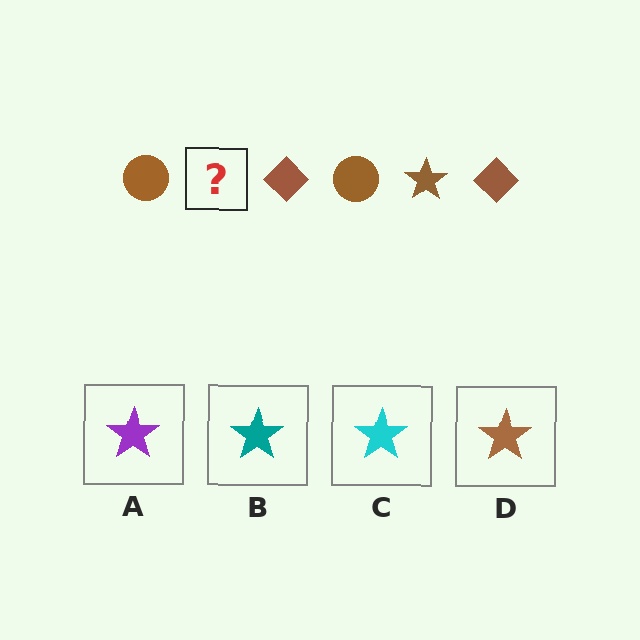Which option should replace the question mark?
Option D.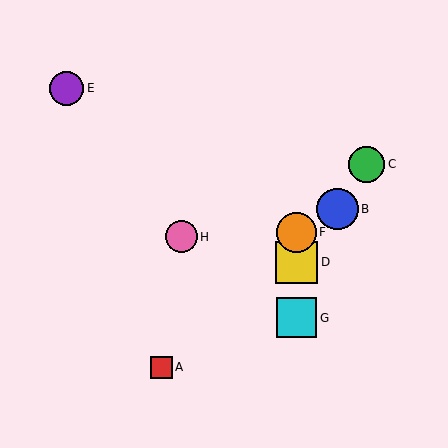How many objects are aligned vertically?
3 objects (D, F, G) are aligned vertically.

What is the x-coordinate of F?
Object F is at x≈296.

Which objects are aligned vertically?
Objects D, F, G are aligned vertically.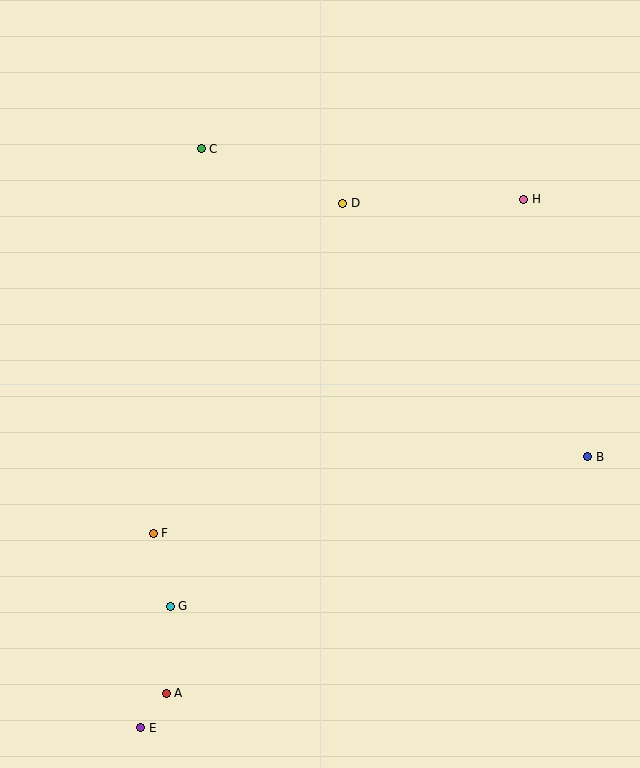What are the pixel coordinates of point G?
Point G is at (170, 606).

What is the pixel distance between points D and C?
The distance between D and C is 152 pixels.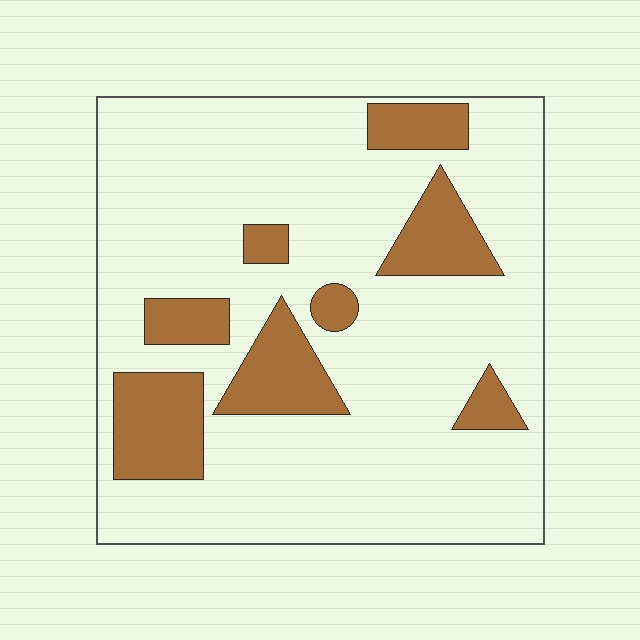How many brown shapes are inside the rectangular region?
8.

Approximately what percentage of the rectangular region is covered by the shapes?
Approximately 20%.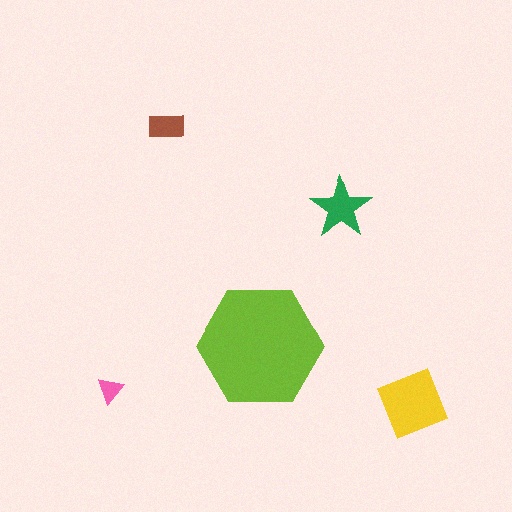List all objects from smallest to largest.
The pink triangle, the brown rectangle, the green star, the yellow diamond, the lime hexagon.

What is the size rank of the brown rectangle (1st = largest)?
4th.